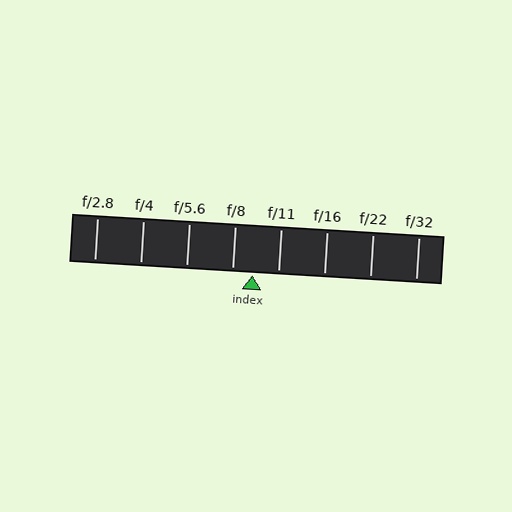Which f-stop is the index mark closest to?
The index mark is closest to f/8.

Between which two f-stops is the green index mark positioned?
The index mark is between f/8 and f/11.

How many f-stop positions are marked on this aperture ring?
There are 8 f-stop positions marked.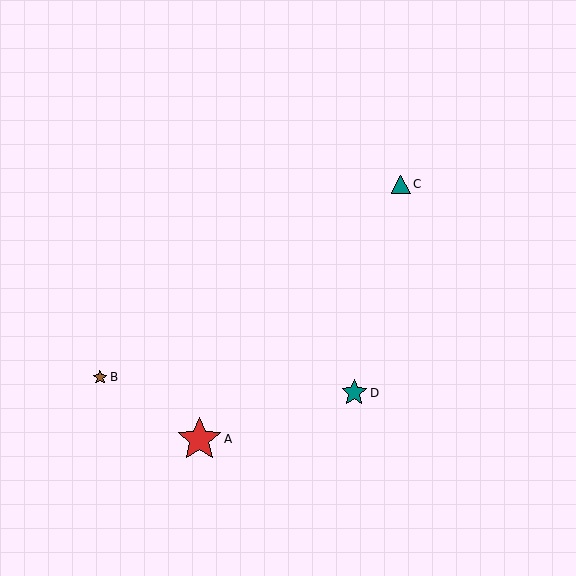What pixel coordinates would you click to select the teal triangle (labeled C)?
Click at (401, 184) to select the teal triangle C.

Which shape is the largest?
The red star (labeled A) is the largest.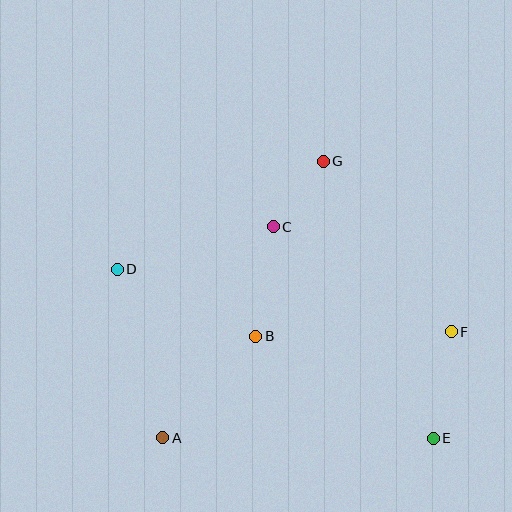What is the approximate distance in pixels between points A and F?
The distance between A and F is approximately 307 pixels.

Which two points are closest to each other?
Points C and G are closest to each other.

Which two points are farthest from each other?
Points D and E are farthest from each other.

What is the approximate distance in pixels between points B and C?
The distance between B and C is approximately 111 pixels.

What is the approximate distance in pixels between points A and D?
The distance between A and D is approximately 174 pixels.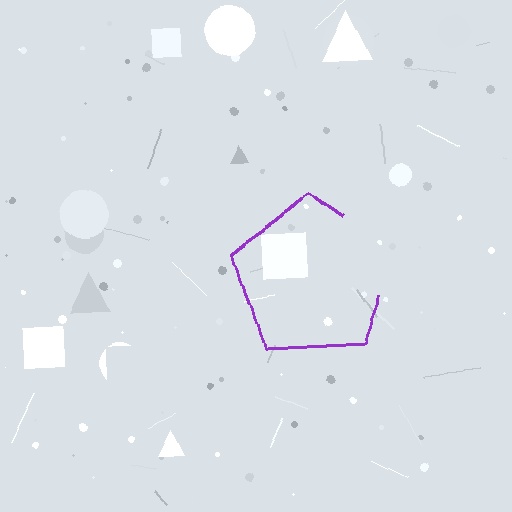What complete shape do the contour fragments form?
The contour fragments form a pentagon.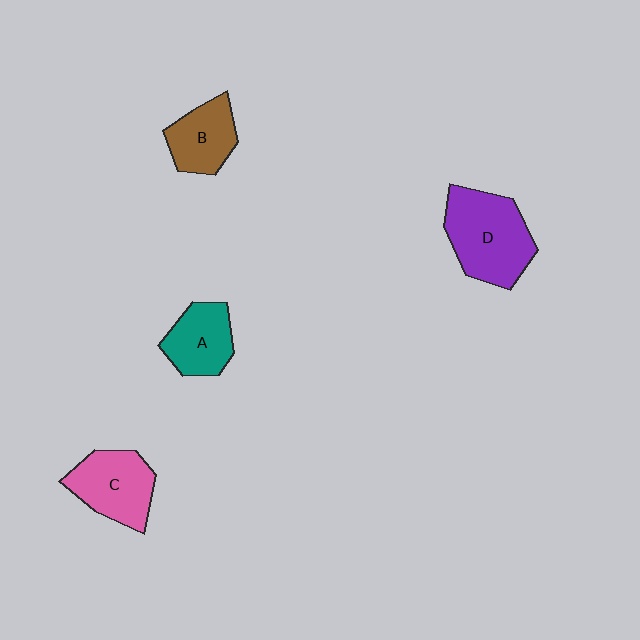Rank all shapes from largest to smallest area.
From largest to smallest: D (purple), C (pink), A (teal), B (brown).